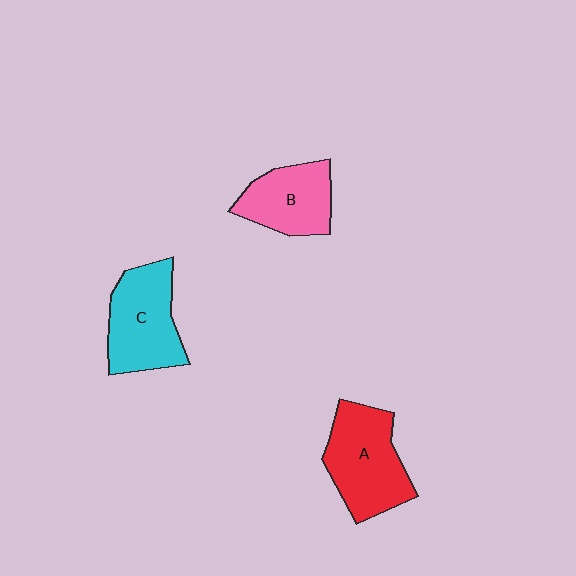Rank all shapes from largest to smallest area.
From largest to smallest: A (red), C (cyan), B (pink).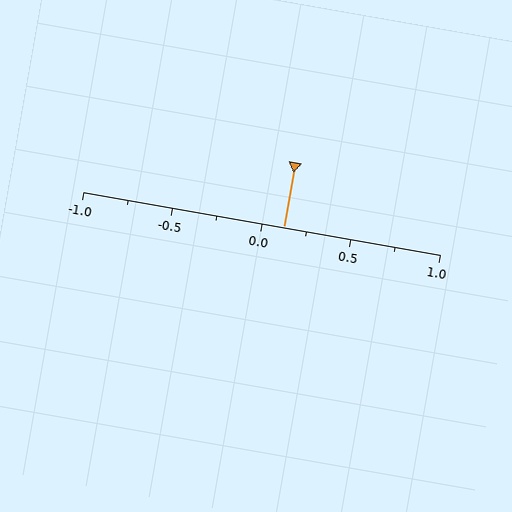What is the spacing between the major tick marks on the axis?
The major ticks are spaced 0.5 apart.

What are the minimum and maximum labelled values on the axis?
The axis runs from -1.0 to 1.0.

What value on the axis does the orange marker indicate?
The marker indicates approximately 0.12.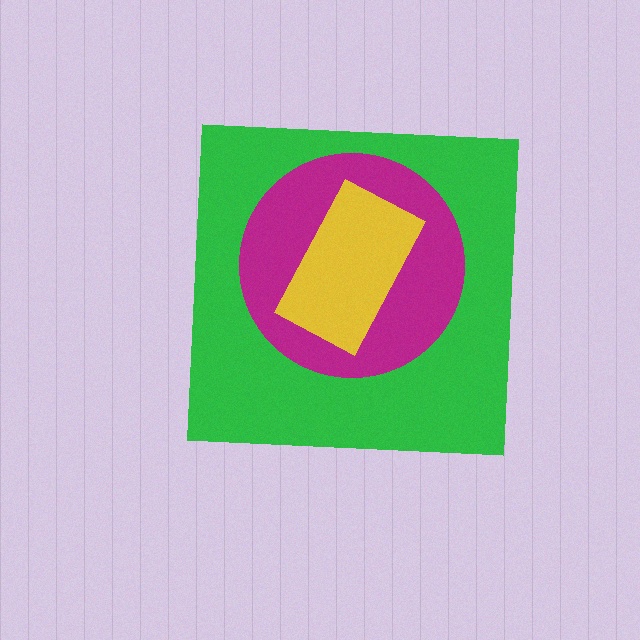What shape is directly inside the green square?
The magenta circle.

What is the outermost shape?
The green square.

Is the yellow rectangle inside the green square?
Yes.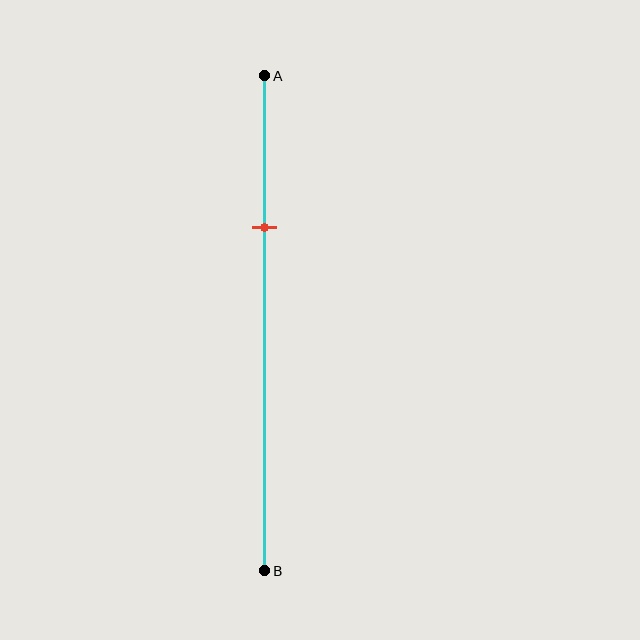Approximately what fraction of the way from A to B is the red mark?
The red mark is approximately 30% of the way from A to B.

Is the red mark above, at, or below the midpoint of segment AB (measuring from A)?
The red mark is above the midpoint of segment AB.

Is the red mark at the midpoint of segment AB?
No, the mark is at about 30% from A, not at the 50% midpoint.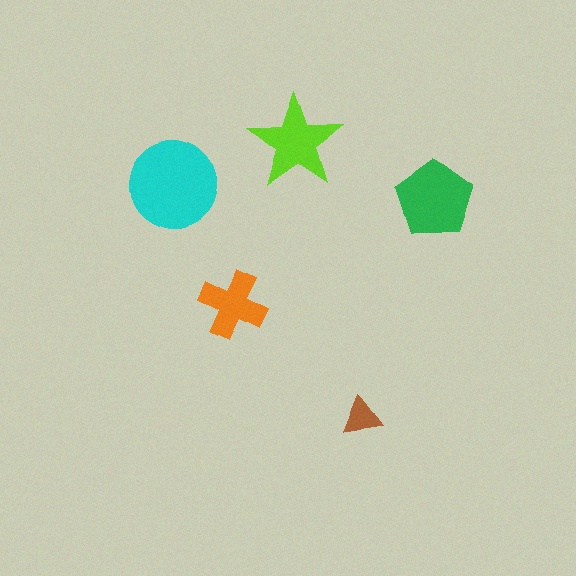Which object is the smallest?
The brown triangle.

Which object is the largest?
The cyan circle.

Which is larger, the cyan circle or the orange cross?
The cyan circle.